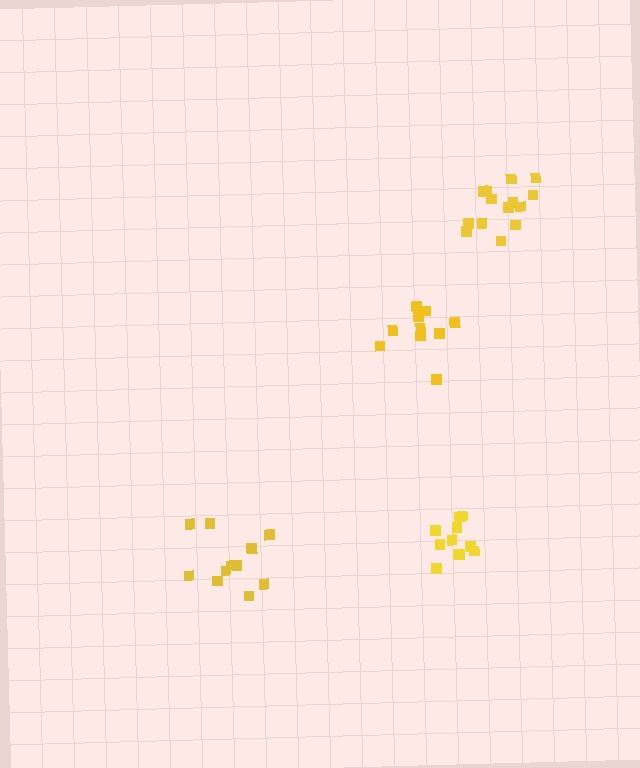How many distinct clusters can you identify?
There are 4 distinct clusters.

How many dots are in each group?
Group 1: 11 dots, Group 2: 14 dots, Group 3: 10 dots, Group 4: 11 dots (46 total).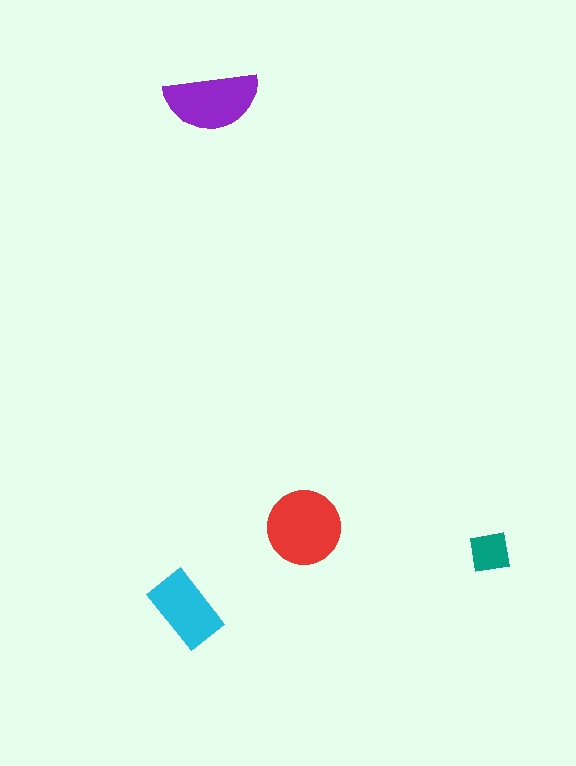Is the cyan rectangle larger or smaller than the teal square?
Larger.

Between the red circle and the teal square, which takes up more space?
The red circle.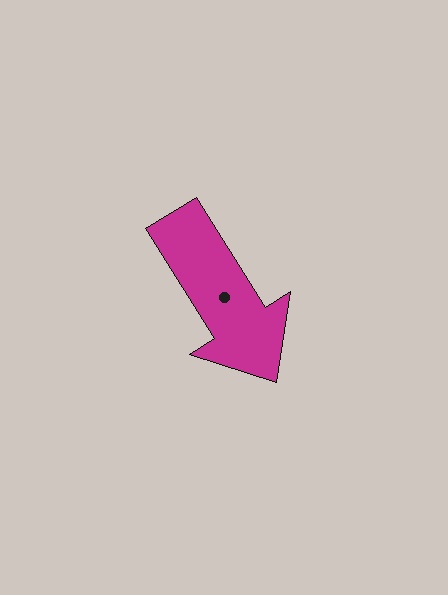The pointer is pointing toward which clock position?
Roughly 5 o'clock.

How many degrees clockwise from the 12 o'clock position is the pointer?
Approximately 148 degrees.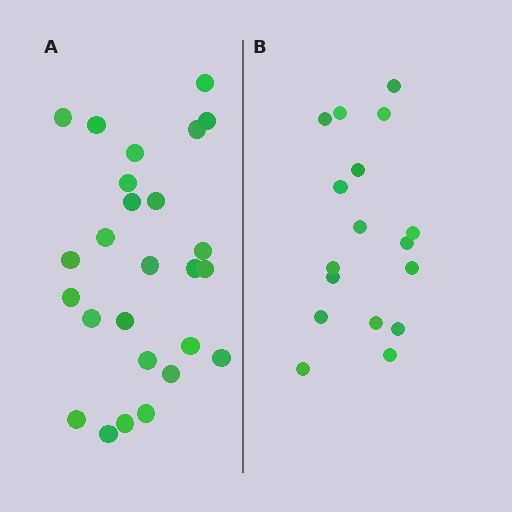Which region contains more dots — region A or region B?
Region A (the left region) has more dots.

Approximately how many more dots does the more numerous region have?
Region A has roughly 8 or so more dots than region B.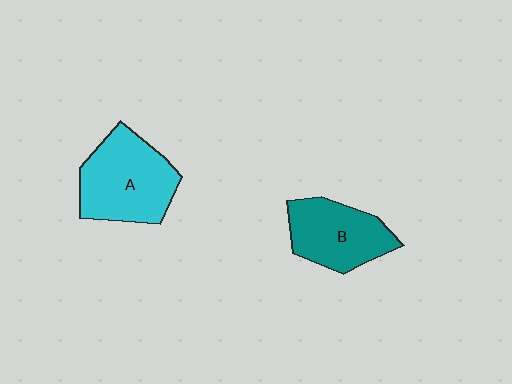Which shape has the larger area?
Shape A (cyan).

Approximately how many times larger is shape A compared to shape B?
Approximately 1.2 times.